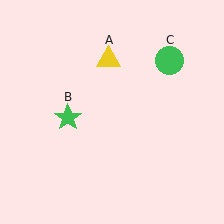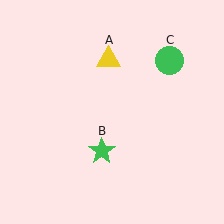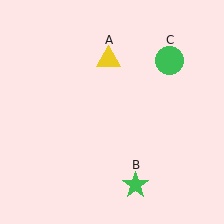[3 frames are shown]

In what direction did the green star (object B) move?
The green star (object B) moved down and to the right.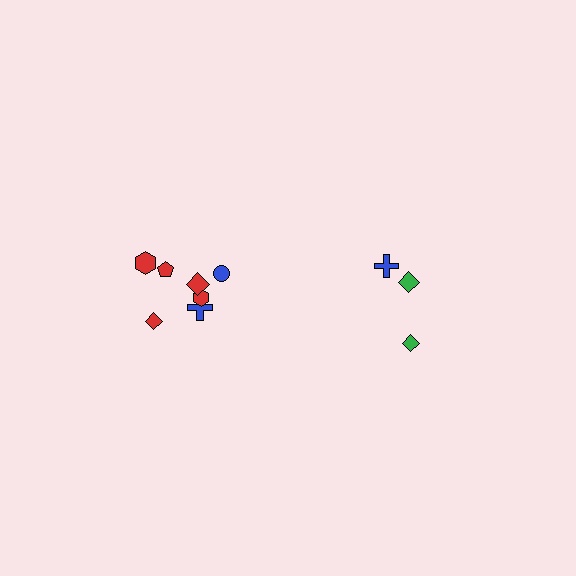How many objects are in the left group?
There are 7 objects.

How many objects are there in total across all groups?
There are 10 objects.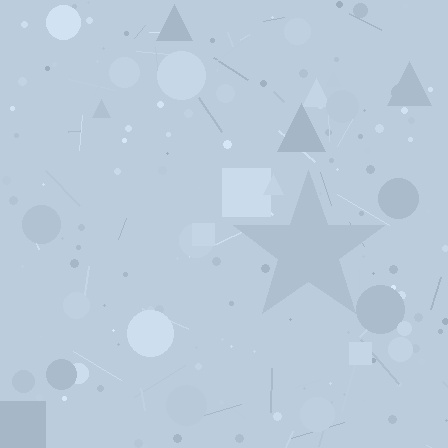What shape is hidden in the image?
A star is hidden in the image.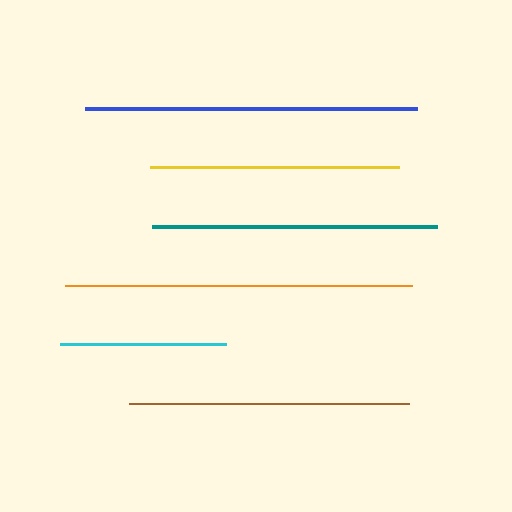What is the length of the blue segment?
The blue segment is approximately 332 pixels long.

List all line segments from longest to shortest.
From longest to shortest: orange, blue, teal, brown, yellow, cyan.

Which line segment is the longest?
The orange line is the longest at approximately 347 pixels.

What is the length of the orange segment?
The orange segment is approximately 347 pixels long.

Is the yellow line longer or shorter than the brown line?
The brown line is longer than the yellow line.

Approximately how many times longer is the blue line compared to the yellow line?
The blue line is approximately 1.3 times the length of the yellow line.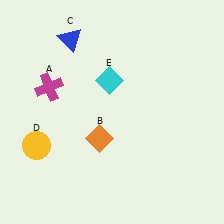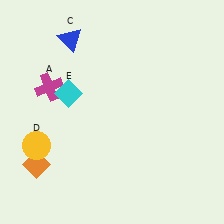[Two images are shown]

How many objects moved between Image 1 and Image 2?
2 objects moved between the two images.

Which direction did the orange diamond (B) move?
The orange diamond (B) moved left.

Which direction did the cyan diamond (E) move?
The cyan diamond (E) moved left.